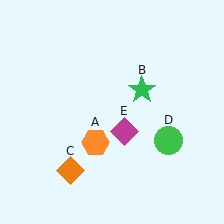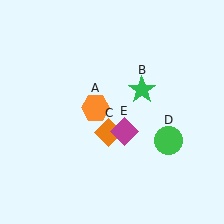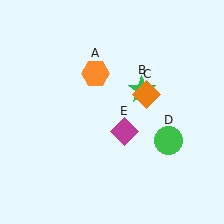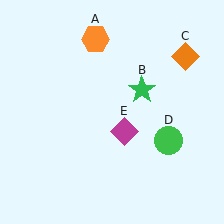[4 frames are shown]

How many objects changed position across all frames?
2 objects changed position: orange hexagon (object A), orange diamond (object C).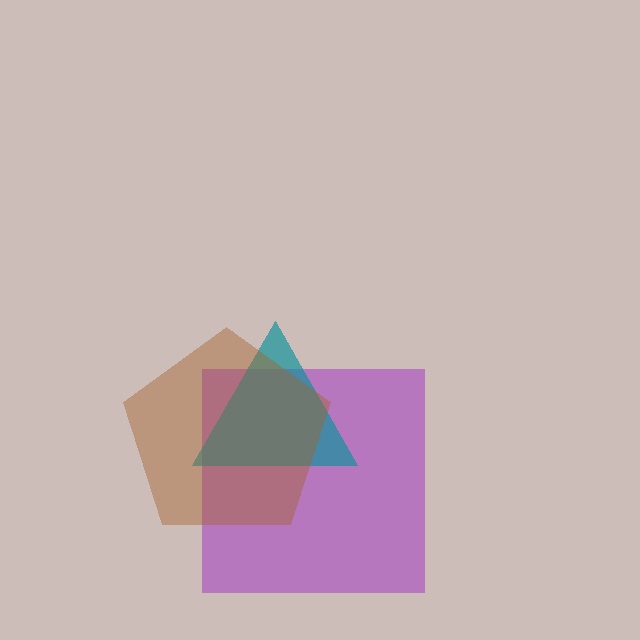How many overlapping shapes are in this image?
There are 3 overlapping shapes in the image.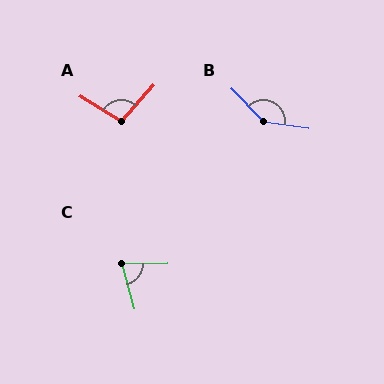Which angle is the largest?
B, at approximately 142 degrees.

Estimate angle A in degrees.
Approximately 100 degrees.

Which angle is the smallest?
C, at approximately 76 degrees.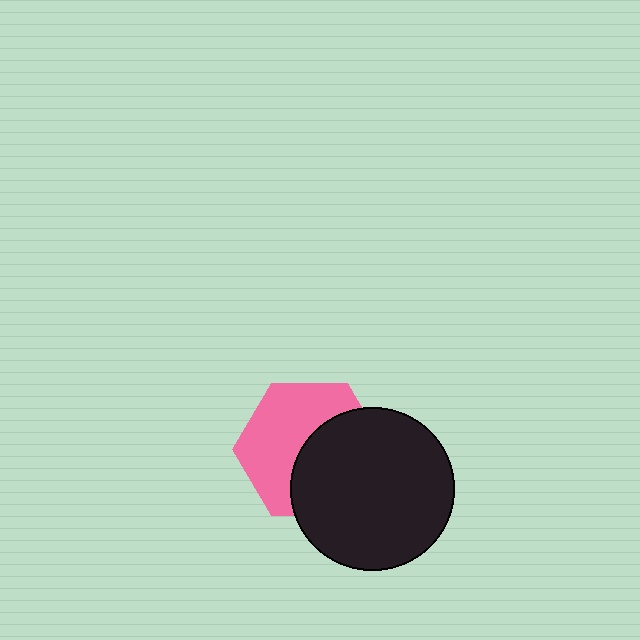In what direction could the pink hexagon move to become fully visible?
The pink hexagon could move toward the upper-left. That would shift it out from behind the black circle entirely.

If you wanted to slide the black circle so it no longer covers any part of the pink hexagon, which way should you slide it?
Slide it toward the lower-right — that is the most direct way to separate the two shapes.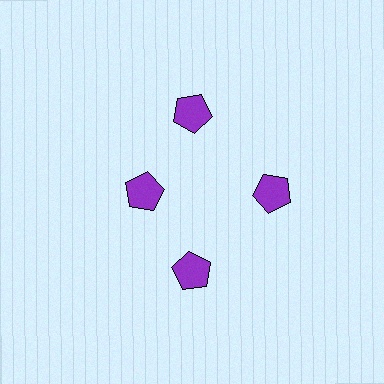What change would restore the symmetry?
The symmetry would be restored by moving it outward, back onto the ring so that all 4 pentagons sit at equal angles and equal distance from the center.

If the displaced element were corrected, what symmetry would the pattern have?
It would have 4-fold rotational symmetry — the pattern would map onto itself every 90 degrees.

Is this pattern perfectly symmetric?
No. The 4 purple pentagons are arranged in a ring, but one element near the 9 o'clock position is pulled inward toward the center, breaking the 4-fold rotational symmetry.